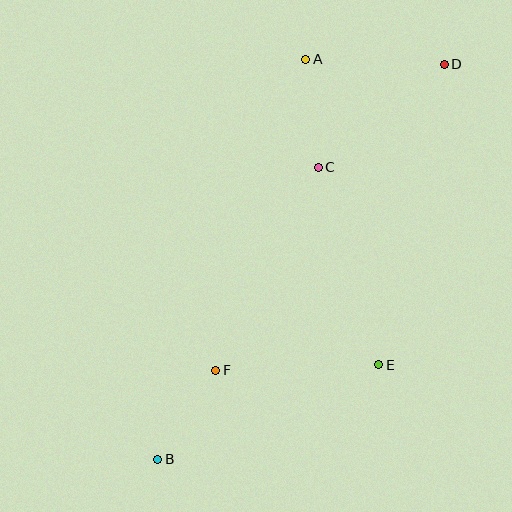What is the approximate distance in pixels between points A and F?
The distance between A and F is approximately 324 pixels.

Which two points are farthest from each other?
Points B and D are farthest from each other.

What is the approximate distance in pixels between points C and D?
The distance between C and D is approximately 163 pixels.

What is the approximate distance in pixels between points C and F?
The distance between C and F is approximately 227 pixels.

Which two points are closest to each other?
Points B and F are closest to each other.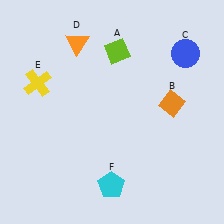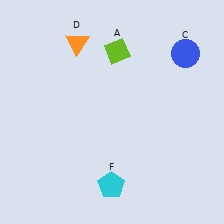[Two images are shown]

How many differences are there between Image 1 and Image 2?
There are 2 differences between the two images.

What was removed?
The orange diamond (B), the yellow cross (E) were removed in Image 2.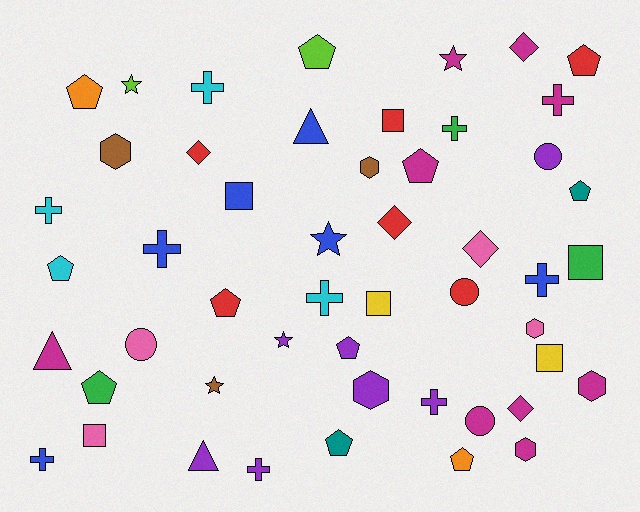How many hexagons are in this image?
There are 6 hexagons.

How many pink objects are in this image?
There are 4 pink objects.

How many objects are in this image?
There are 50 objects.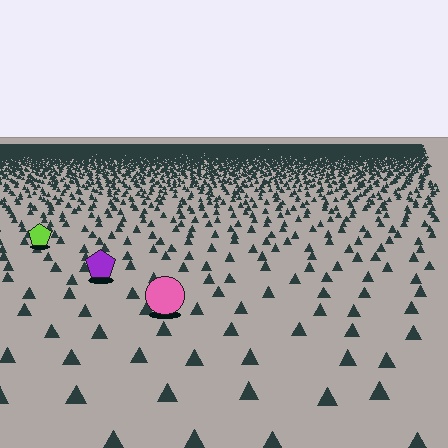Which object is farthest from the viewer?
The lime pentagon is farthest from the viewer. It appears smaller and the ground texture around it is denser.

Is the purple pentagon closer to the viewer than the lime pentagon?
Yes. The purple pentagon is closer — you can tell from the texture gradient: the ground texture is coarser near it.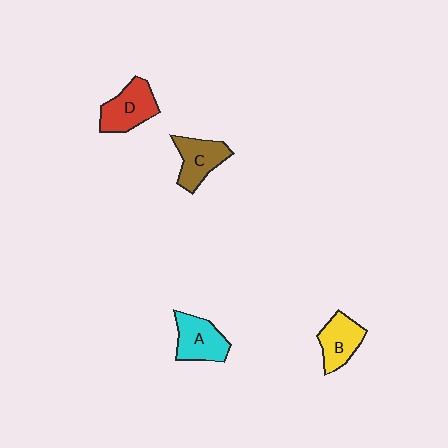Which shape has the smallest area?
Shape B (yellow).